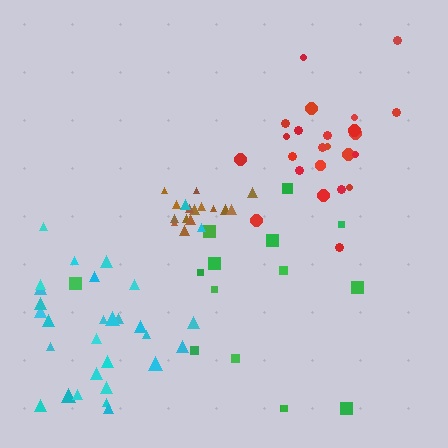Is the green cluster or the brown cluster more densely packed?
Brown.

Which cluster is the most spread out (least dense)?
Green.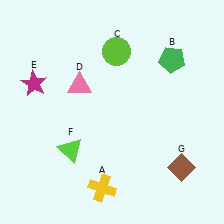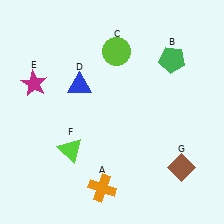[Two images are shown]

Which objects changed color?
A changed from yellow to orange. D changed from pink to blue.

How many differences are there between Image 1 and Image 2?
There are 2 differences between the two images.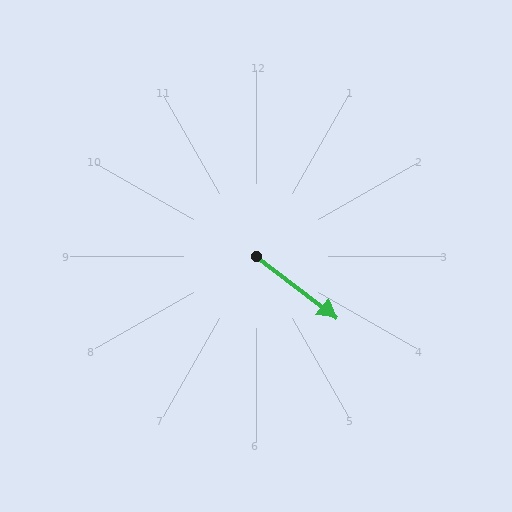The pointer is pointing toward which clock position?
Roughly 4 o'clock.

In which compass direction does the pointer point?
Southeast.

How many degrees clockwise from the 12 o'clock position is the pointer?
Approximately 127 degrees.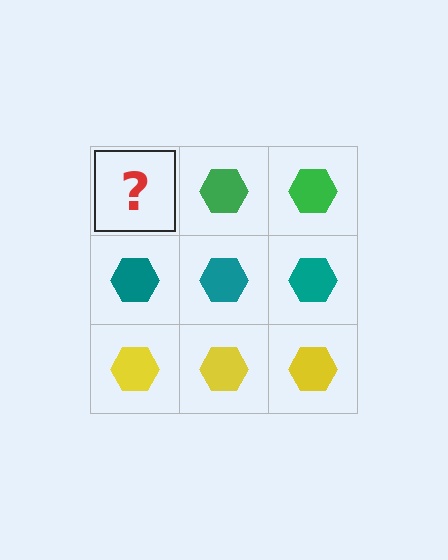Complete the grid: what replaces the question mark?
The question mark should be replaced with a green hexagon.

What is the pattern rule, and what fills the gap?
The rule is that each row has a consistent color. The gap should be filled with a green hexagon.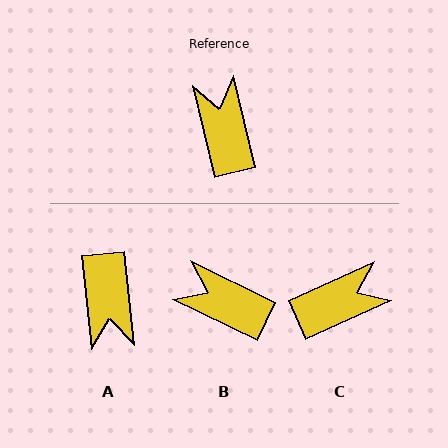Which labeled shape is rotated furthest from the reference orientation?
A, about 173 degrees away.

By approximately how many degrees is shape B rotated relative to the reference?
Approximately 51 degrees counter-clockwise.